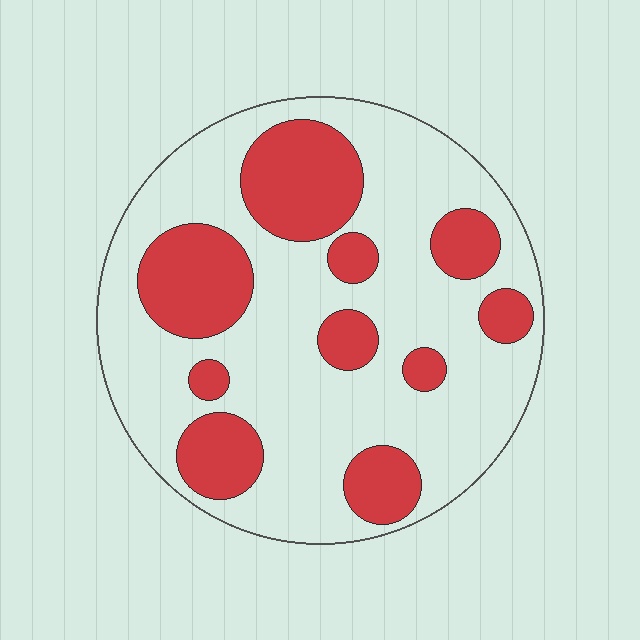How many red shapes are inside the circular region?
10.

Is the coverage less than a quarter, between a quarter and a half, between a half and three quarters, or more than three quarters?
Between a quarter and a half.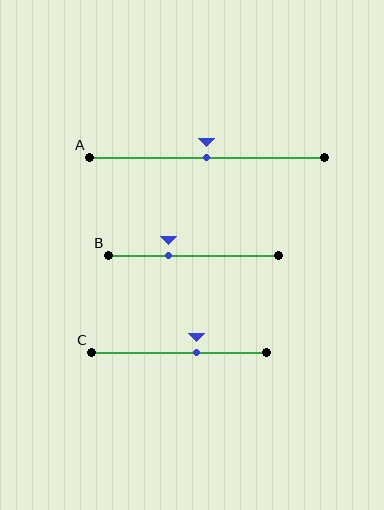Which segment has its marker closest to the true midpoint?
Segment A has its marker closest to the true midpoint.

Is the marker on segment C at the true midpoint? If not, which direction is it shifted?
No, the marker on segment C is shifted to the right by about 10% of the segment length.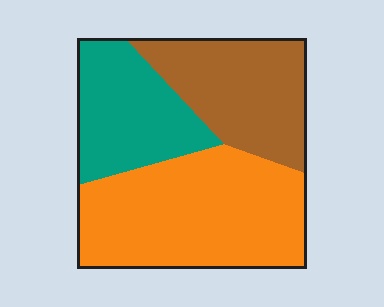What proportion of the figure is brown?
Brown takes up about one quarter (1/4) of the figure.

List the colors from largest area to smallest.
From largest to smallest: orange, brown, teal.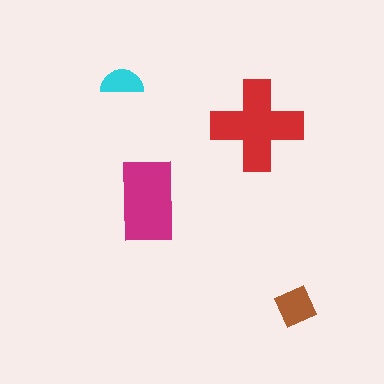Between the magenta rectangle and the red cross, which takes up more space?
The red cross.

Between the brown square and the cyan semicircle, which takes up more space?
The brown square.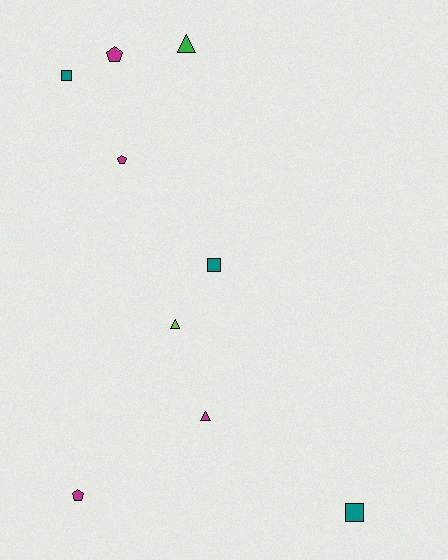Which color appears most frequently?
Magenta, with 4 objects.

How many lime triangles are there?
There is 1 lime triangle.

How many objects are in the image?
There are 9 objects.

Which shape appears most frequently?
Triangle, with 3 objects.